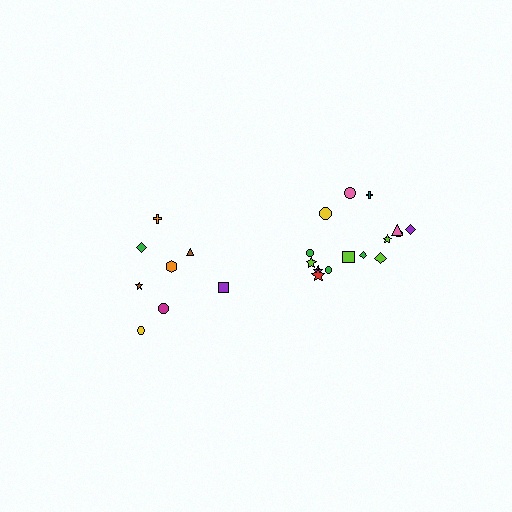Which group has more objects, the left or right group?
The right group.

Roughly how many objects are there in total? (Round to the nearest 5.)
Roughly 25 objects in total.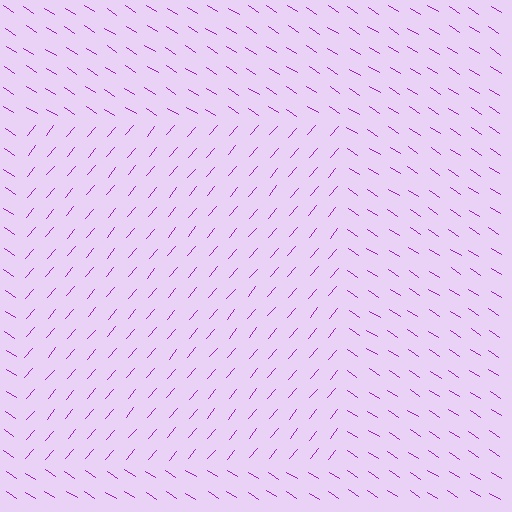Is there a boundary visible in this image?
Yes, there is a texture boundary formed by a change in line orientation.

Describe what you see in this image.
The image is filled with small purple line segments. A rectangle region in the image has lines oriented differently from the surrounding lines, creating a visible texture boundary.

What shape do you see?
I see a rectangle.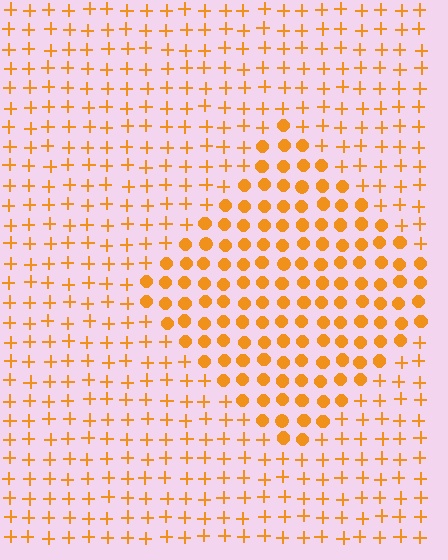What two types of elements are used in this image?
The image uses circles inside the diamond region and plus signs outside it.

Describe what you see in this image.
The image is filled with small orange elements arranged in a uniform grid. A diamond-shaped region contains circles, while the surrounding area contains plus signs. The boundary is defined purely by the change in element shape.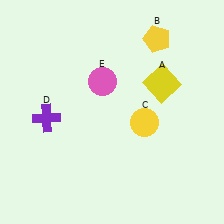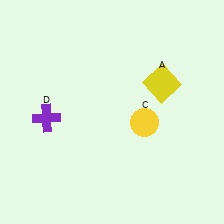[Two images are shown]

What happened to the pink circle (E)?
The pink circle (E) was removed in Image 2. It was in the top-left area of Image 1.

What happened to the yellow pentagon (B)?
The yellow pentagon (B) was removed in Image 2. It was in the top-right area of Image 1.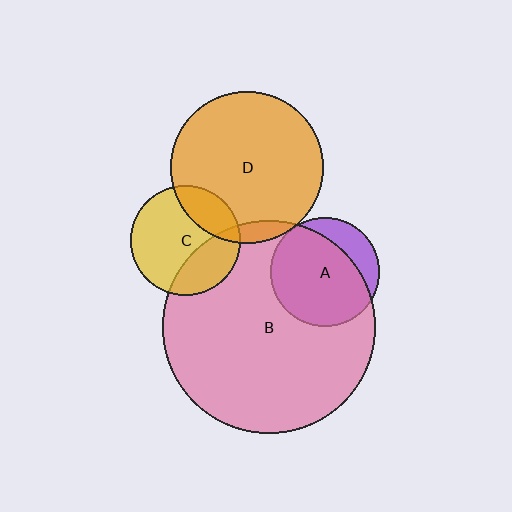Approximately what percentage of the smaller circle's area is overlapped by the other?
Approximately 5%.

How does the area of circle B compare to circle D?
Approximately 1.9 times.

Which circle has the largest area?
Circle B (pink).